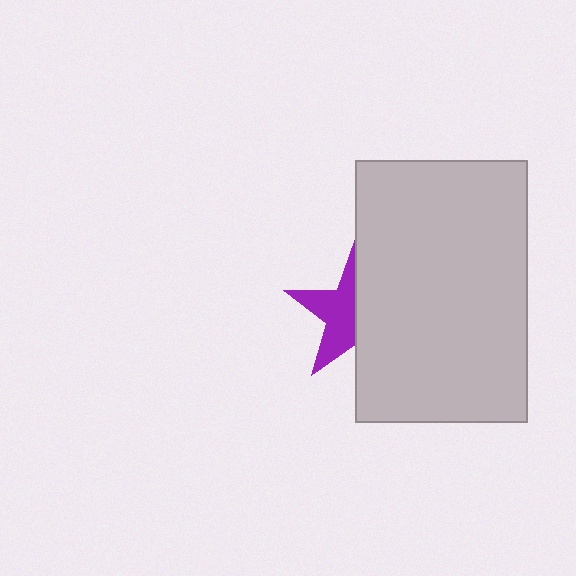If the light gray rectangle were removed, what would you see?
You would see the complete purple star.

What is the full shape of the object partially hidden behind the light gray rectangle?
The partially hidden object is a purple star.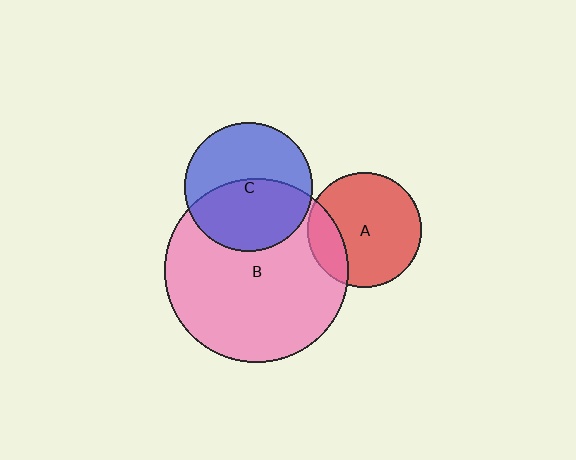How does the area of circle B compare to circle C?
Approximately 2.0 times.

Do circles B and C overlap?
Yes.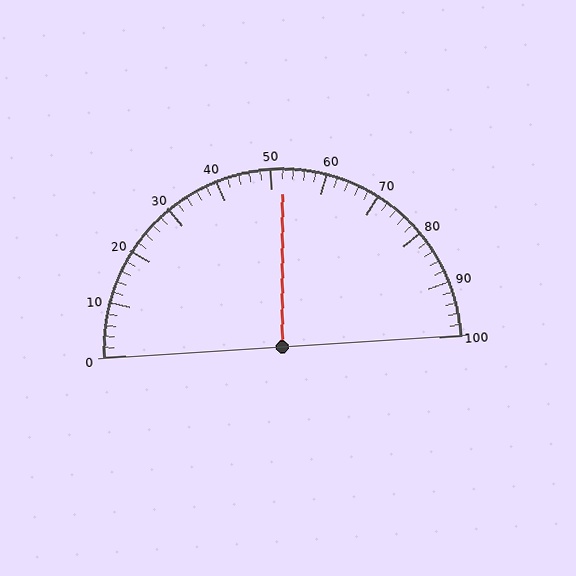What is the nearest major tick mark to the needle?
The nearest major tick mark is 50.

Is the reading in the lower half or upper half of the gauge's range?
The reading is in the upper half of the range (0 to 100).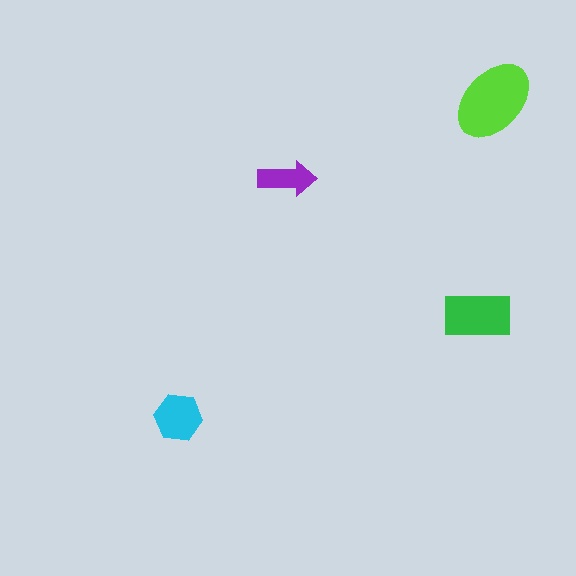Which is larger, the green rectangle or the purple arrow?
The green rectangle.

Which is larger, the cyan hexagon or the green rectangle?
The green rectangle.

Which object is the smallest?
The purple arrow.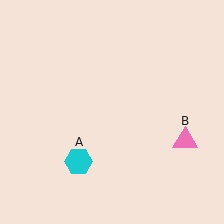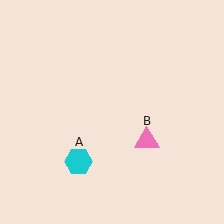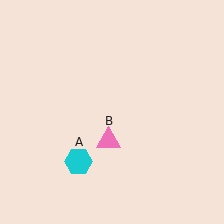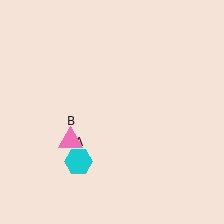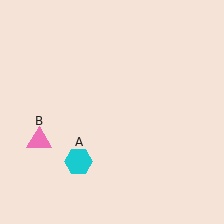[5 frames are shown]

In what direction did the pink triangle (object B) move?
The pink triangle (object B) moved left.